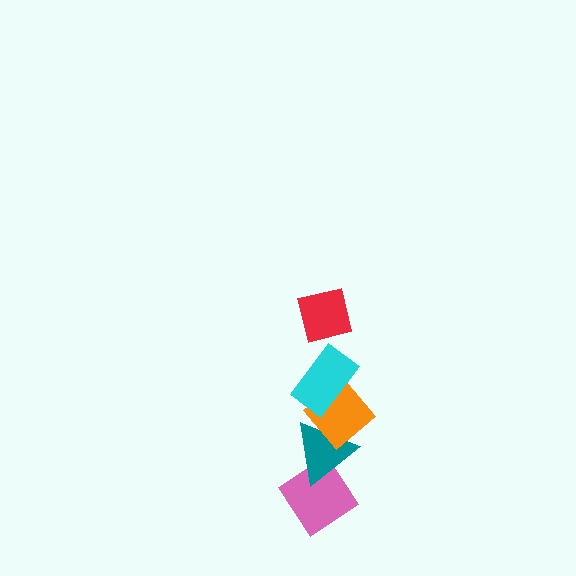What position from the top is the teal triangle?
The teal triangle is 4th from the top.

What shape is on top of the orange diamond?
The cyan rectangle is on top of the orange diamond.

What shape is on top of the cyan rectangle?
The red square is on top of the cyan rectangle.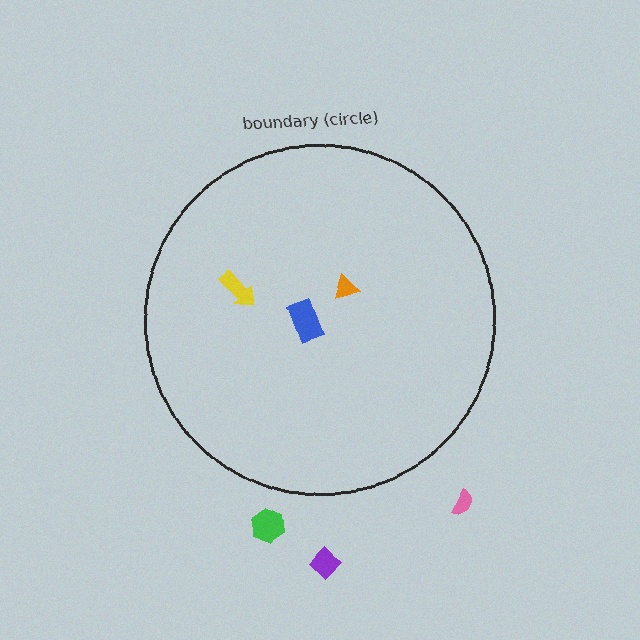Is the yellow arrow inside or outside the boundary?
Inside.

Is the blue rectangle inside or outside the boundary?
Inside.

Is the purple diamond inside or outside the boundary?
Outside.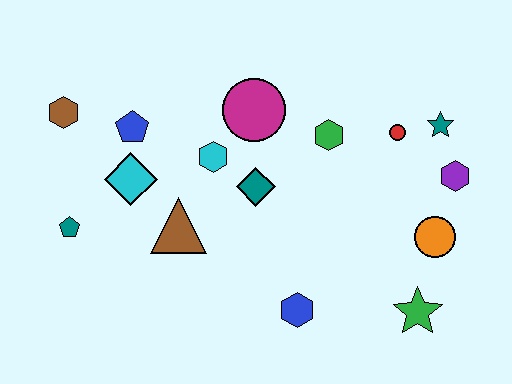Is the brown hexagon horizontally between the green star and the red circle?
No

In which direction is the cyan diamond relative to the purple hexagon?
The cyan diamond is to the left of the purple hexagon.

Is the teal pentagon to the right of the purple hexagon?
No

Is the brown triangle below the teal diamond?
Yes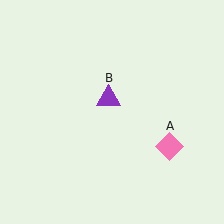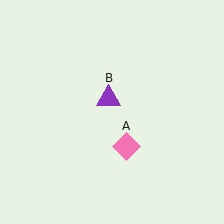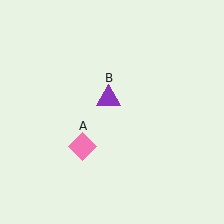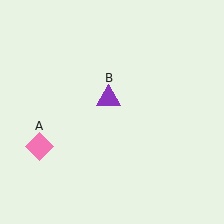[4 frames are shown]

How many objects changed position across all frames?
1 object changed position: pink diamond (object A).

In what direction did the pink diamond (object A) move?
The pink diamond (object A) moved left.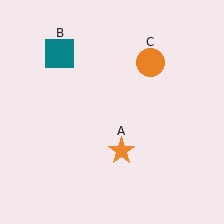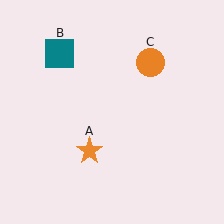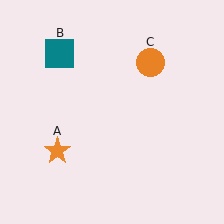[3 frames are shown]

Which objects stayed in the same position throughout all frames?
Teal square (object B) and orange circle (object C) remained stationary.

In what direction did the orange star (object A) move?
The orange star (object A) moved left.